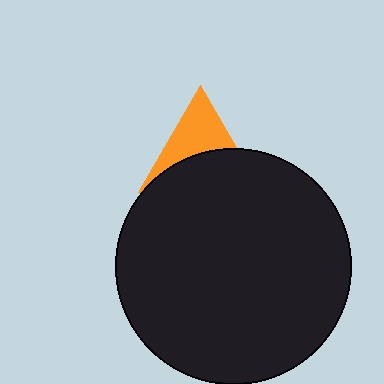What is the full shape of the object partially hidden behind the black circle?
The partially hidden object is an orange triangle.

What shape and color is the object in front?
The object in front is a black circle.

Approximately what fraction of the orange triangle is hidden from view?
Roughly 54% of the orange triangle is hidden behind the black circle.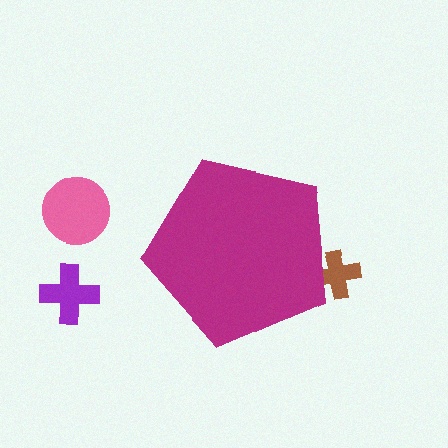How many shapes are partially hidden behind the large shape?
1 shape is partially hidden.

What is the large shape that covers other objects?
A magenta pentagon.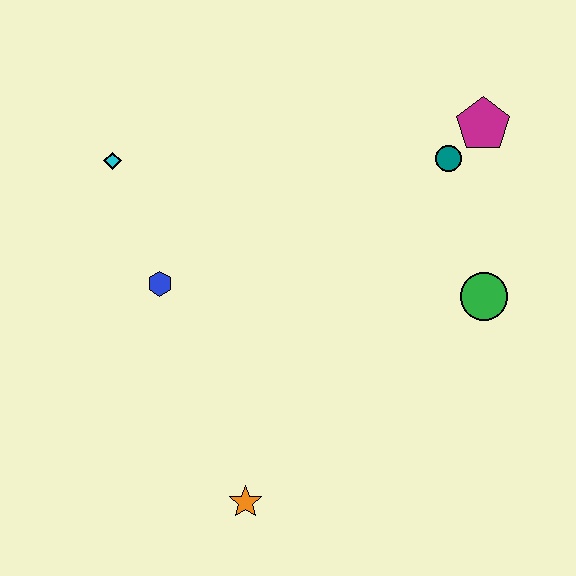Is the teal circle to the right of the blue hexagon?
Yes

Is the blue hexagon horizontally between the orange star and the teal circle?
No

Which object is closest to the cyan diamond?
The blue hexagon is closest to the cyan diamond.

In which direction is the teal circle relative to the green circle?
The teal circle is above the green circle.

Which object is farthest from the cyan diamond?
The green circle is farthest from the cyan diamond.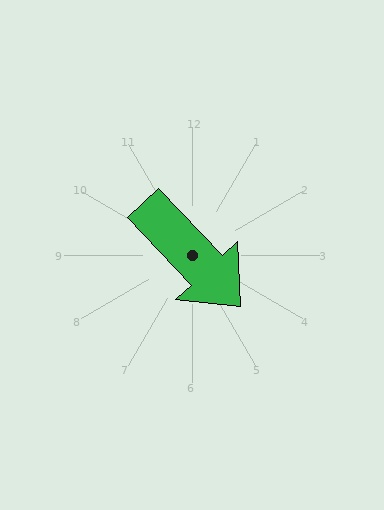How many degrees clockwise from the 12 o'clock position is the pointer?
Approximately 137 degrees.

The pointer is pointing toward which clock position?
Roughly 5 o'clock.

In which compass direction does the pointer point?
Southeast.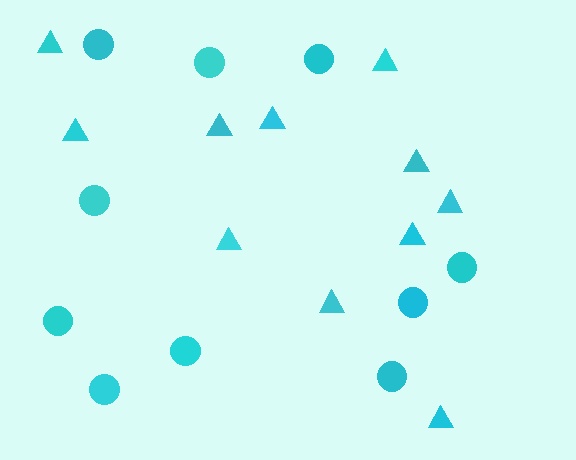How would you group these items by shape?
There are 2 groups: one group of circles (10) and one group of triangles (11).